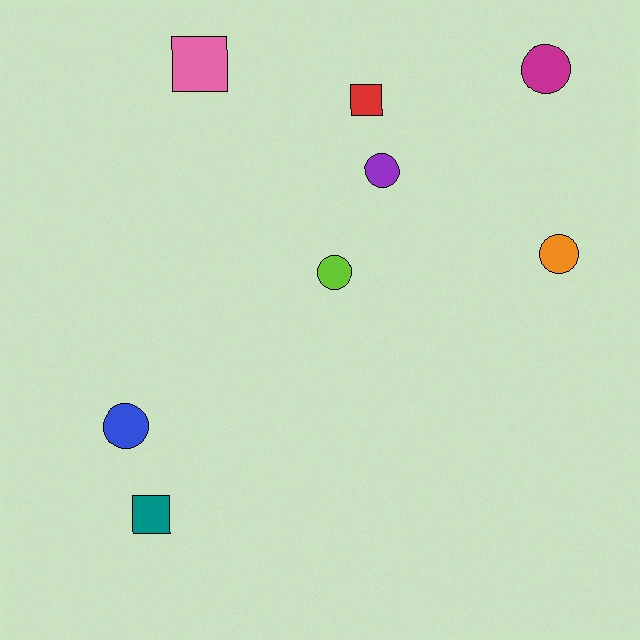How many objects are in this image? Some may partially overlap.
There are 8 objects.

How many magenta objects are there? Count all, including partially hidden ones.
There is 1 magenta object.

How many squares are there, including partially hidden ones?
There are 3 squares.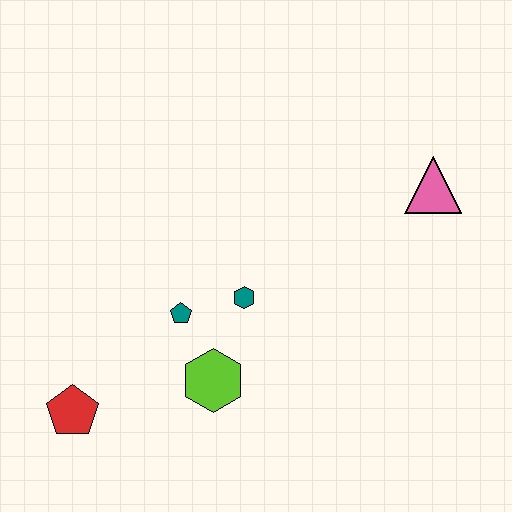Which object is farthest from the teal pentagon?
The pink triangle is farthest from the teal pentagon.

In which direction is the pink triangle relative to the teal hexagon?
The pink triangle is to the right of the teal hexagon.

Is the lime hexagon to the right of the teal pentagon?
Yes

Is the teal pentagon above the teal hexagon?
No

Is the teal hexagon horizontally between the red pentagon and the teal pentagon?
No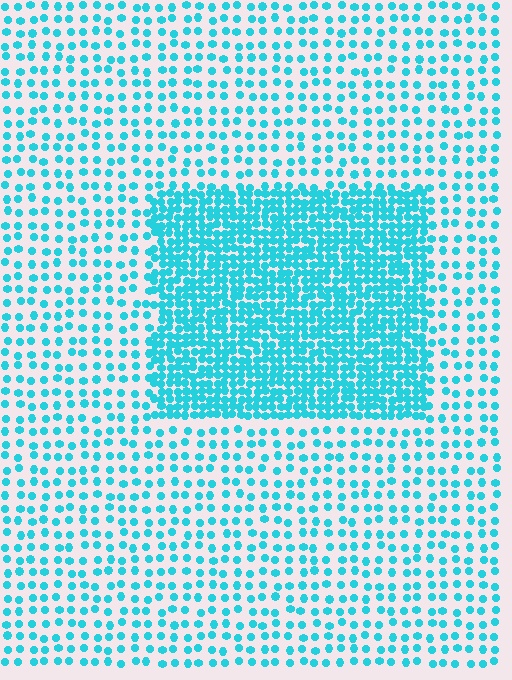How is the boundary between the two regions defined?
The boundary is defined by a change in element density (approximately 2.6x ratio). All elements are the same color, size, and shape.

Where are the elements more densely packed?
The elements are more densely packed inside the rectangle boundary.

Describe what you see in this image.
The image contains small cyan elements arranged at two different densities. A rectangle-shaped region is visible where the elements are more densely packed than the surrounding area.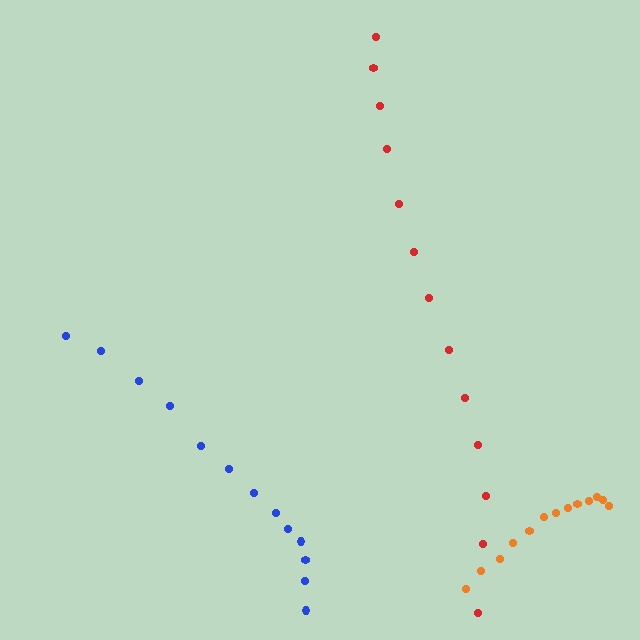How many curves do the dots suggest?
There are 3 distinct paths.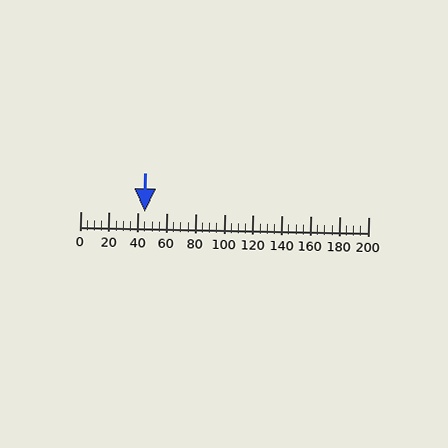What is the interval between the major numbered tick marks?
The major tick marks are spaced 20 units apart.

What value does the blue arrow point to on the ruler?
The blue arrow points to approximately 45.